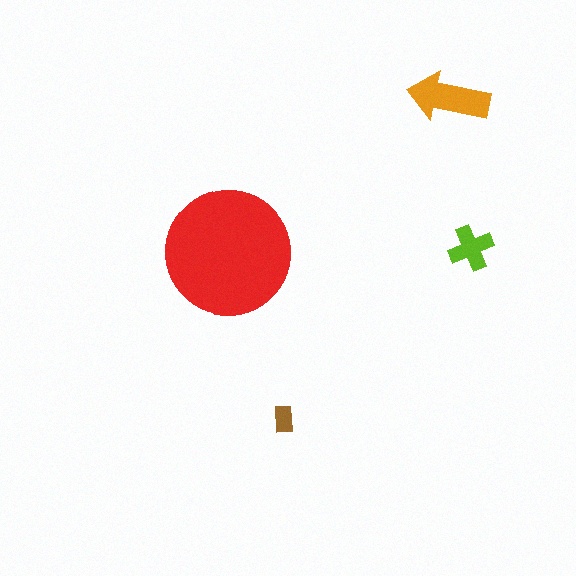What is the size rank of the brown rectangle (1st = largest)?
4th.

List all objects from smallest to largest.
The brown rectangle, the lime cross, the orange arrow, the red circle.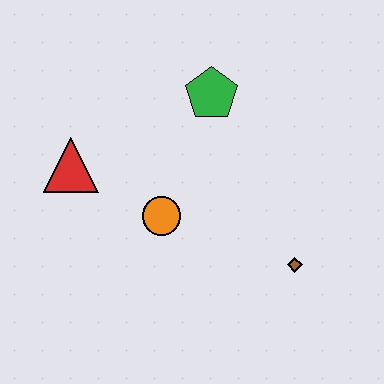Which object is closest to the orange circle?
The red triangle is closest to the orange circle.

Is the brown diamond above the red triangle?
No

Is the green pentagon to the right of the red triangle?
Yes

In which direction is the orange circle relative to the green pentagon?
The orange circle is below the green pentagon.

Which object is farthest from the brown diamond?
The red triangle is farthest from the brown diamond.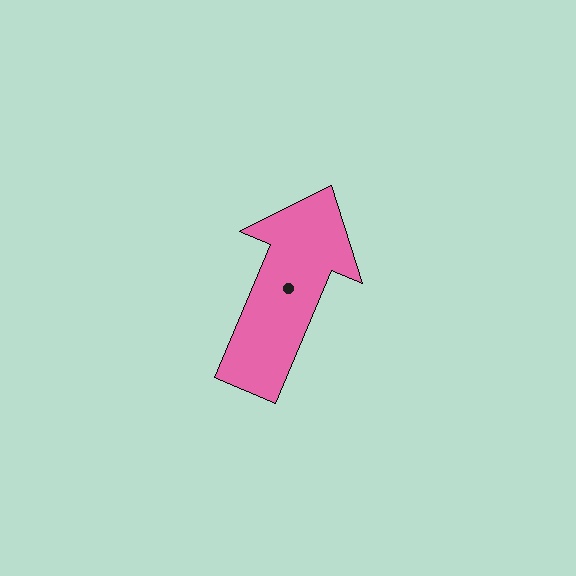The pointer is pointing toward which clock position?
Roughly 1 o'clock.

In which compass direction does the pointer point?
Northeast.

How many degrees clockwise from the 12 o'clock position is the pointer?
Approximately 23 degrees.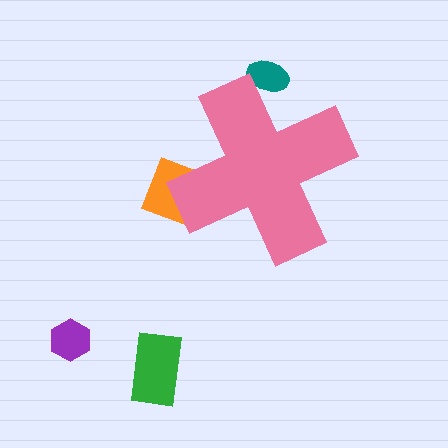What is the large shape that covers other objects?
A pink cross.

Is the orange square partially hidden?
Yes, the orange square is partially hidden behind the pink cross.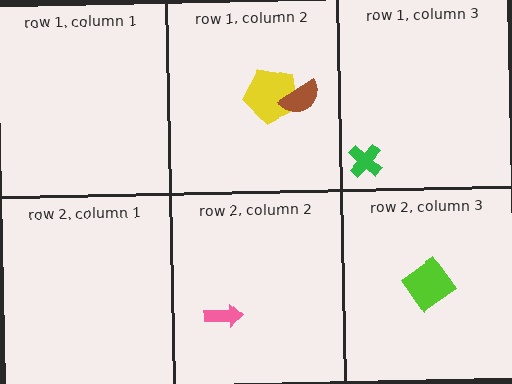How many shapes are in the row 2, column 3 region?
1.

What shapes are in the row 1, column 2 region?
The yellow pentagon, the brown semicircle.